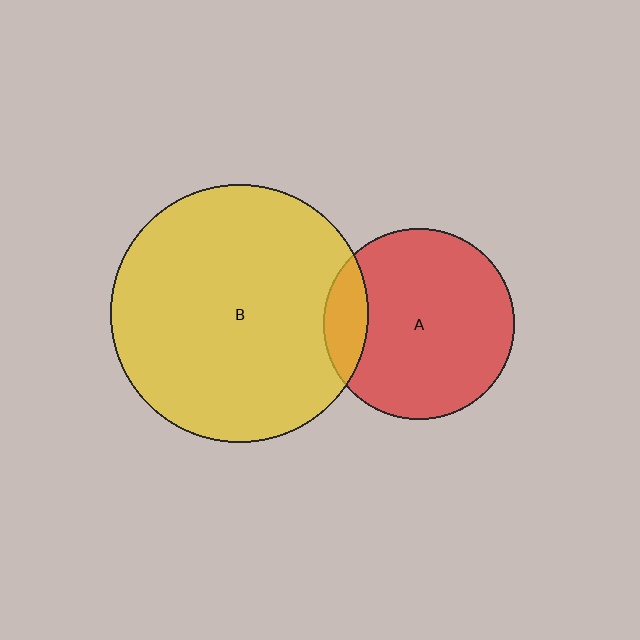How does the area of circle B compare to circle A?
Approximately 1.8 times.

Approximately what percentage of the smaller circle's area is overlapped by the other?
Approximately 15%.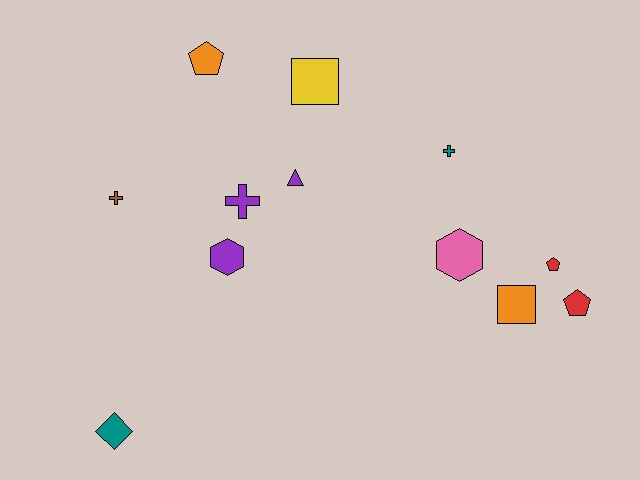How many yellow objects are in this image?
There is 1 yellow object.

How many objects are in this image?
There are 12 objects.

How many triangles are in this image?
There is 1 triangle.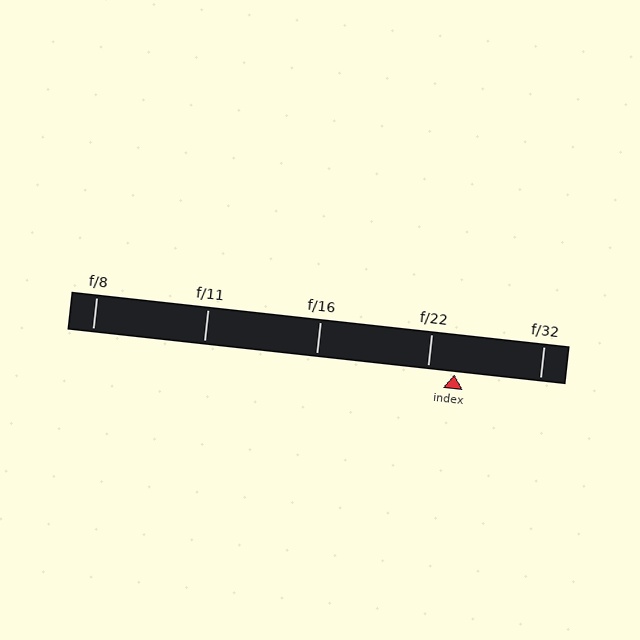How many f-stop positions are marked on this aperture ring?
There are 5 f-stop positions marked.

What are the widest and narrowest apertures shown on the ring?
The widest aperture shown is f/8 and the narrowest is f/32.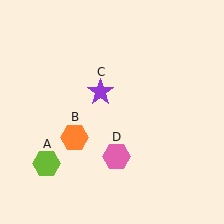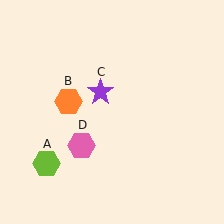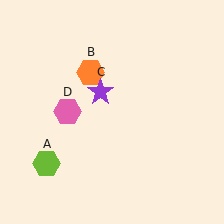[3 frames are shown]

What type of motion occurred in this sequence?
The orange hexagon (object B), pink hexagon (object D) rotated clockwise around the center of the scene.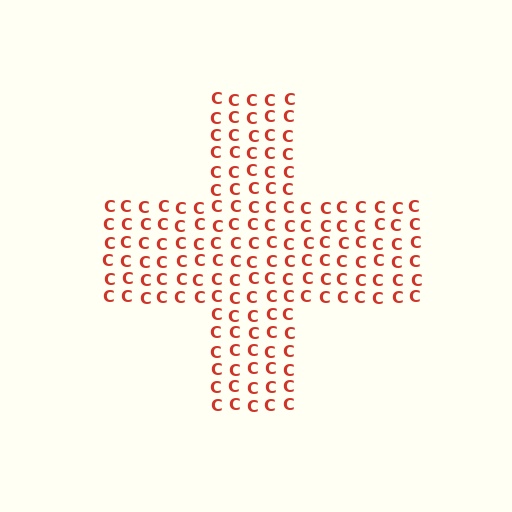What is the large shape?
The large shape is a cross.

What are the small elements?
The small elements are letter C's.